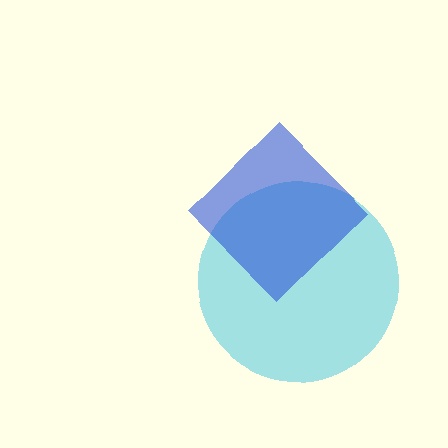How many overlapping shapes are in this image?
There are 2 overlapping shapes in the image.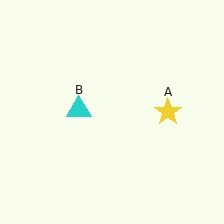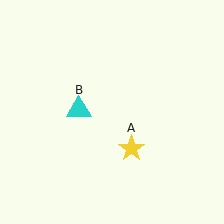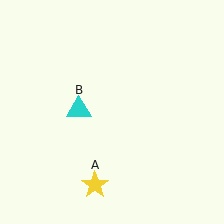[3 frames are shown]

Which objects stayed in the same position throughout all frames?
Cyan triangle (object B) remained stationary.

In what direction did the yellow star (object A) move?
The yellow star (object A) moved down and to the left.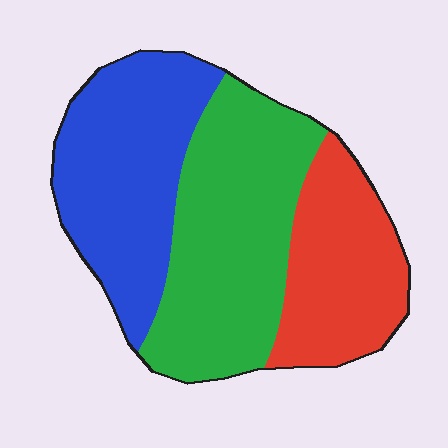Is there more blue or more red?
Blue.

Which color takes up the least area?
Red, at roughly 25%.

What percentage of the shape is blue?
Blue covers about 35% of the shape.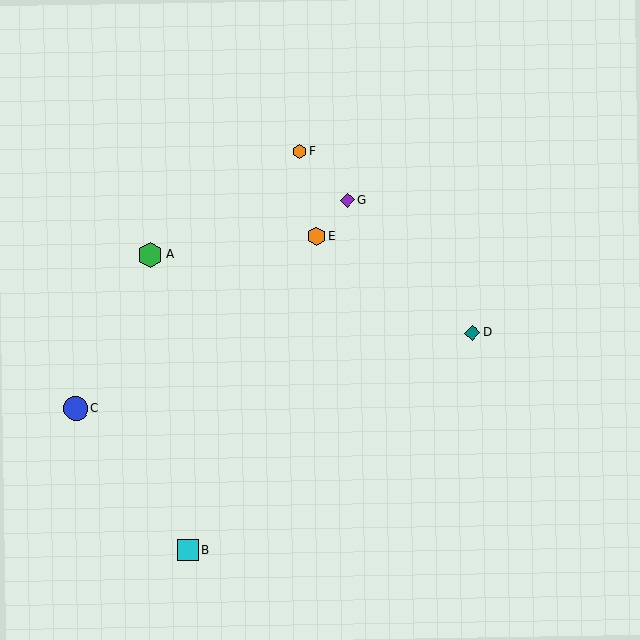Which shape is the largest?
The green hexagon (labeled A) is the largest.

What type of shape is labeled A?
Shape A is a green hexagon.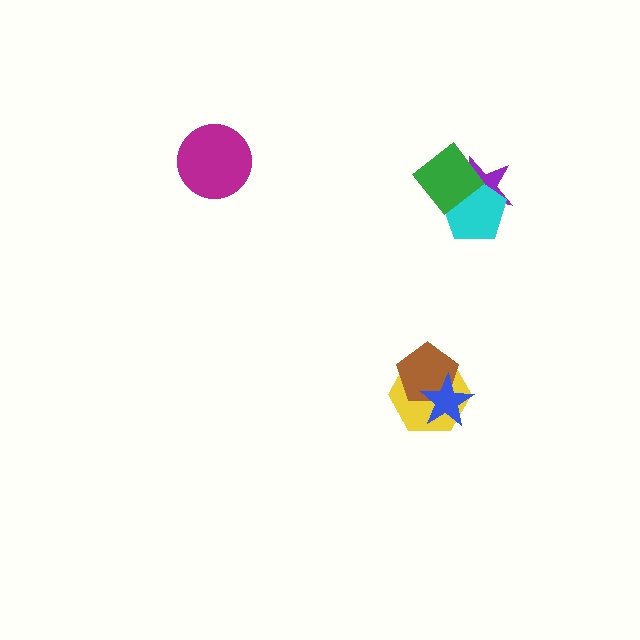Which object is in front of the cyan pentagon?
The green diamond is in front of the cyan pentagon.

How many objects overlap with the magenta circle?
0 objects overlap with the magenta circle.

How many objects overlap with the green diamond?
2 objects overlap with the green diamond.